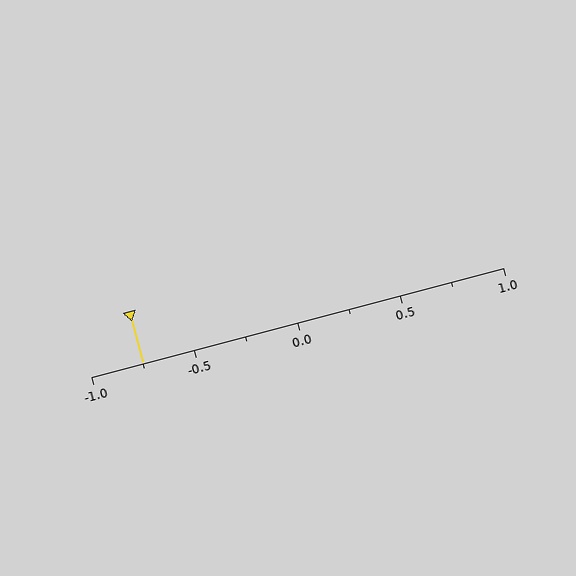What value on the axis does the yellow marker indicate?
The marker indicates approximately -0.75.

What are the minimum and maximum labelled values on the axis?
The axis runs from -1.0 to 1.0.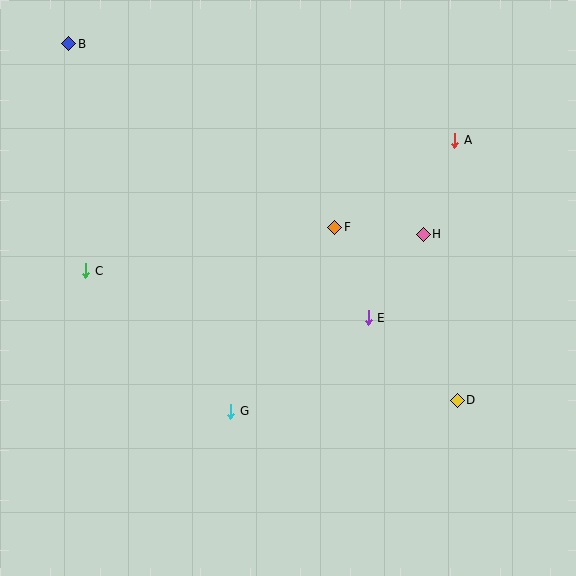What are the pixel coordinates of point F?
Point F is at (335, 227).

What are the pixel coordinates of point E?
Point E is at (368, 318).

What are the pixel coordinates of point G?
Point G is at (231, 411).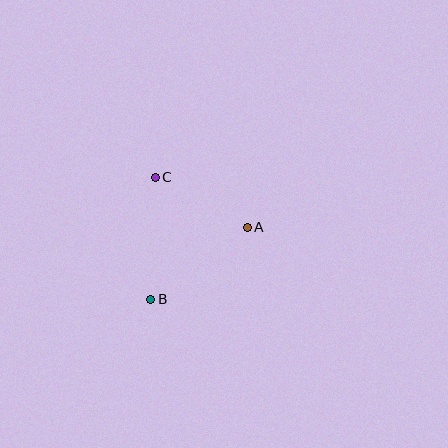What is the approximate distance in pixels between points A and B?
The distance between A and B is approximately 120 pixels.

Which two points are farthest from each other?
Points B and C are farthest from each other.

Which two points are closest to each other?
Points A and C are closest to each other.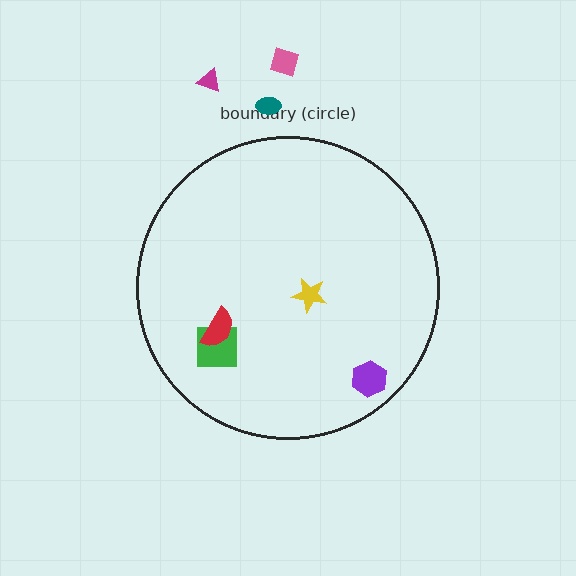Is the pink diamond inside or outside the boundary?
Outside.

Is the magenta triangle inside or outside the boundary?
Outside.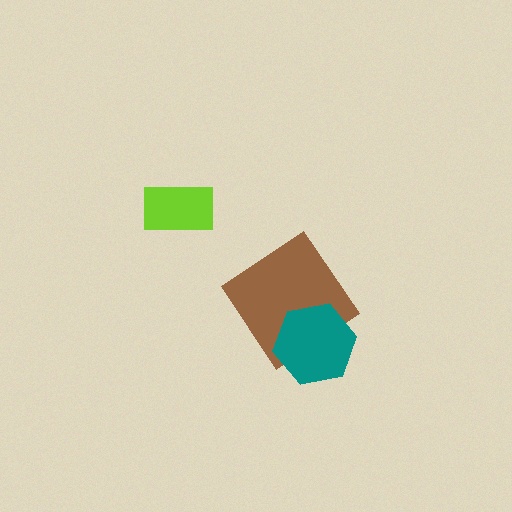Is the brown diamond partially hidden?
Yes, it is partially covered by another shape.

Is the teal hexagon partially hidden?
No, no other shape covers it.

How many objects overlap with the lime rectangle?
0 objects overlap with the lime rectangle.